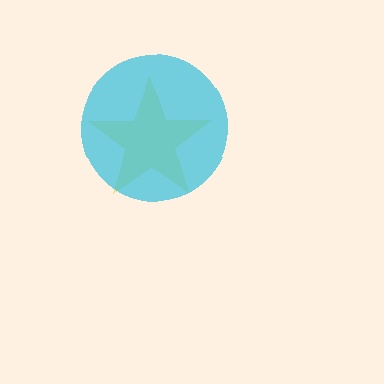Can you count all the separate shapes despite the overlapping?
Yes, there are 2 separate shapes.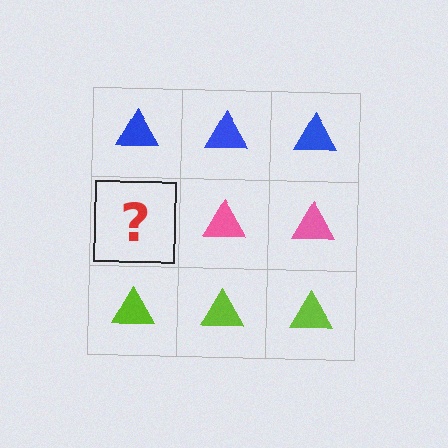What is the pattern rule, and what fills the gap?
The rule is that each row has a consistent color. The gap should be filled with a pink triangle.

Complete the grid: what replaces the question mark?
The question mark should be replaced with a pink triangle.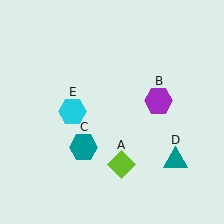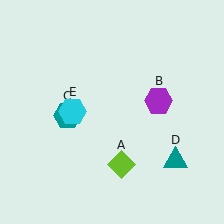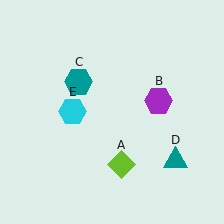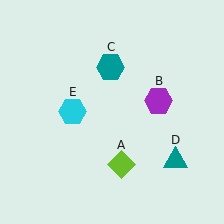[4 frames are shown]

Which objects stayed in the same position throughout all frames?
Lime diamond (object A) and purple hexagon (object B) and teal triangle (object D) and cyan hexagon (object E) remained stationary.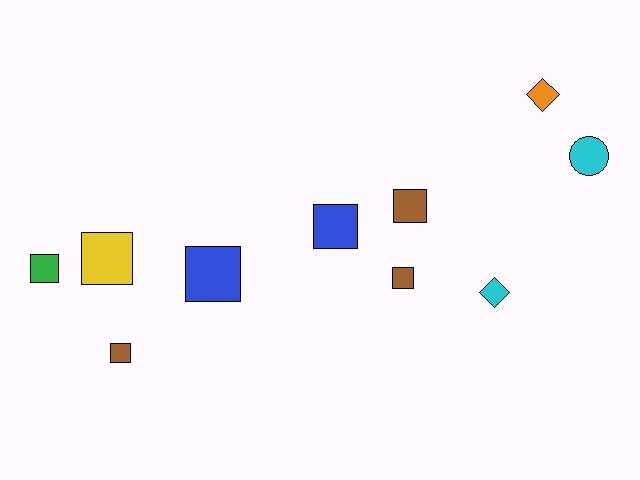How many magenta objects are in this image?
There are no magenta objects.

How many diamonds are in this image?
There are 2 diamonds.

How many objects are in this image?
There are 10 objects.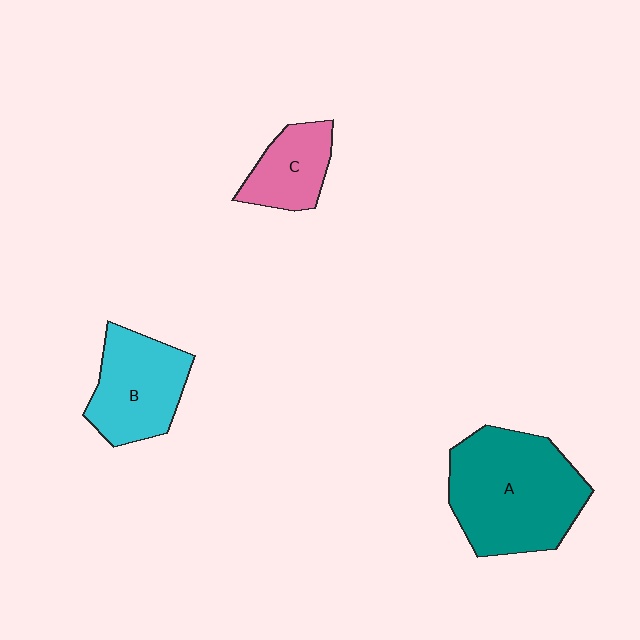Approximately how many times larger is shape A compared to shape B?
Approximately 1.6 times.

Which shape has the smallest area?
Shape C (pink).